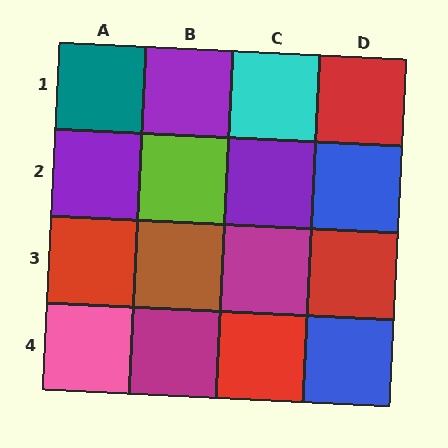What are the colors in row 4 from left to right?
Pink, magenta, red, blue.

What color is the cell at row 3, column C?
Magenta.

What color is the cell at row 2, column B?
Lime.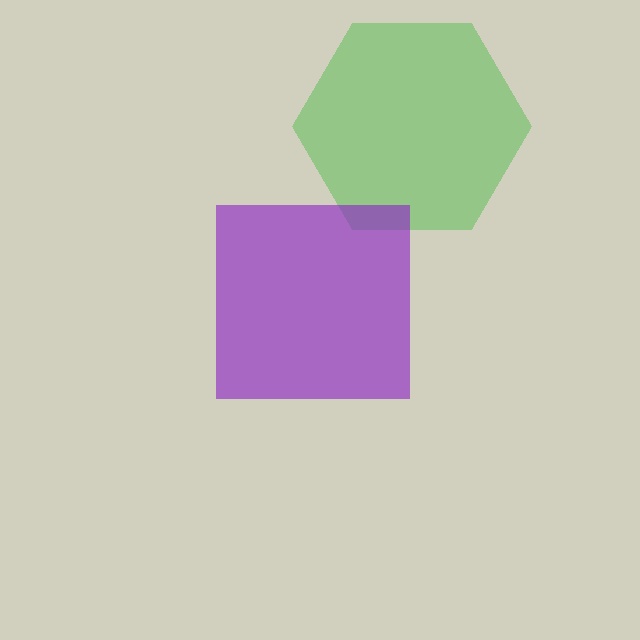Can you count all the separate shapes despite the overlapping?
Yes, there are 2 separate shapes.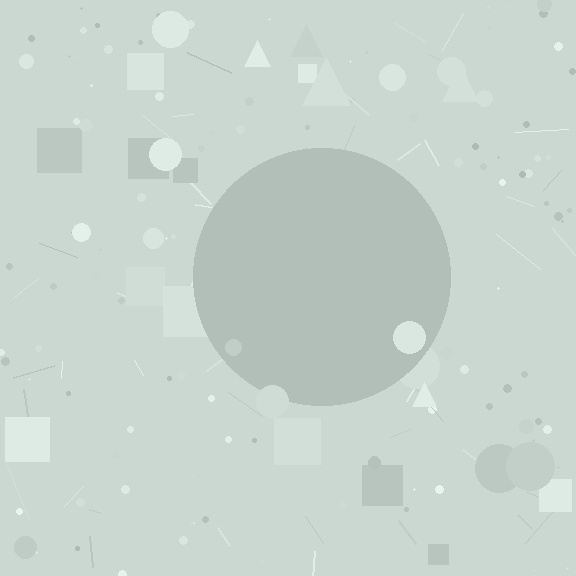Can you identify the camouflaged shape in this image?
The camouflaged shape is a circle.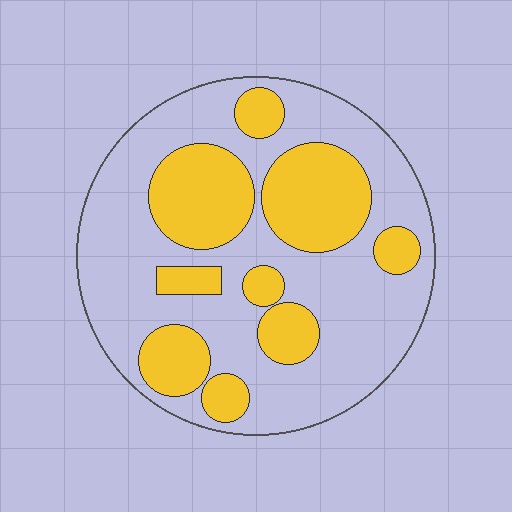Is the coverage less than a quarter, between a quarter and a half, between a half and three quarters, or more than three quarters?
Between a quarter and a half.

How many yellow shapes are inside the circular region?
9.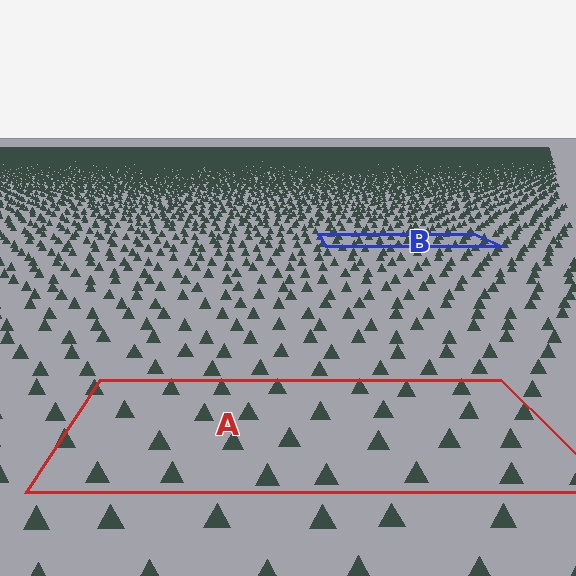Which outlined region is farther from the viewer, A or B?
Region B is farther from the viewer — the texture elements inside it appear smaller and more densely packed.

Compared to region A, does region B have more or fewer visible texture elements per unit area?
Region B has more texture elements per unit area — they are packed more densely because it is farther away.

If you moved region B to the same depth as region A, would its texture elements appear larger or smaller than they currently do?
They would appear larger. At a closer depth, the same texture elements are projected at a bigger on-screen size.